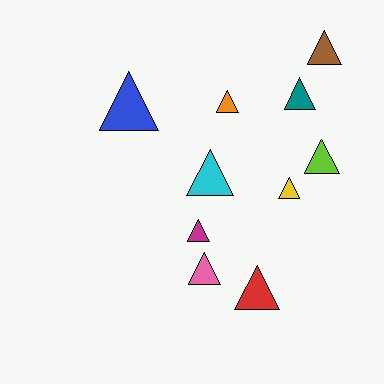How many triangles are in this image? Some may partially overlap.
There are 10 triangles.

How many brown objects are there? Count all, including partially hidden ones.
There is 1 brown object.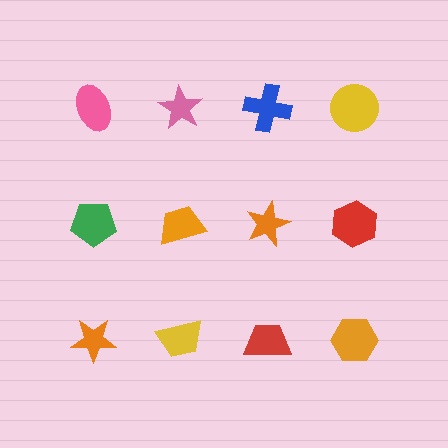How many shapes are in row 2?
4 shapes.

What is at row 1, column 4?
A yellow circle.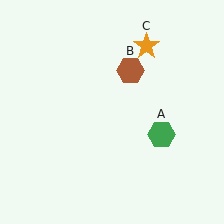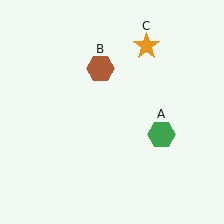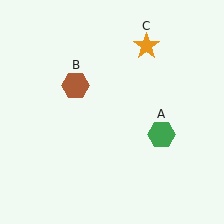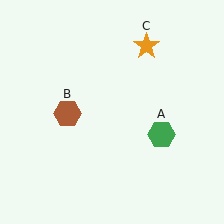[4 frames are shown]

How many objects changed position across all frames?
1 object changed position: brown hexagon (object B).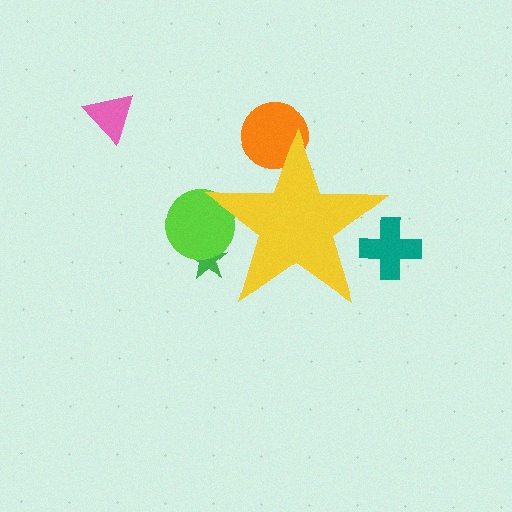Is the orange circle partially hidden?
Yes, the orange circle is partially hidden behind the yellow star.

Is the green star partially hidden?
Yes, the green star is partially hidden behind the yellow star.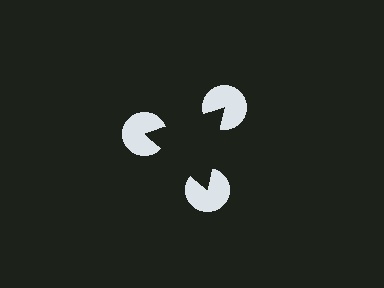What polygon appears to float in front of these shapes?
An illusory triangle — its edges are inferred from the aligned wedge cuts in the pac-man discs, not physically drawn.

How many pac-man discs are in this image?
There are 3 — one at each vertex of the illusory triangle.